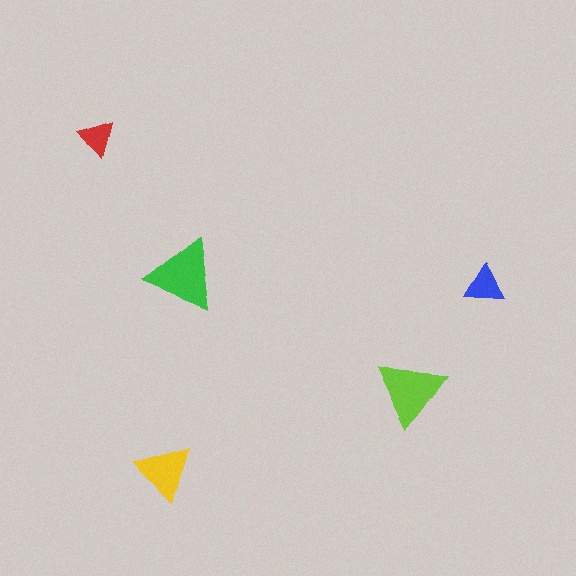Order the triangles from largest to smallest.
the green one, the lime one, the yellow one, the blue one, the red one.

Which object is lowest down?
The yellow triangle is bottommost.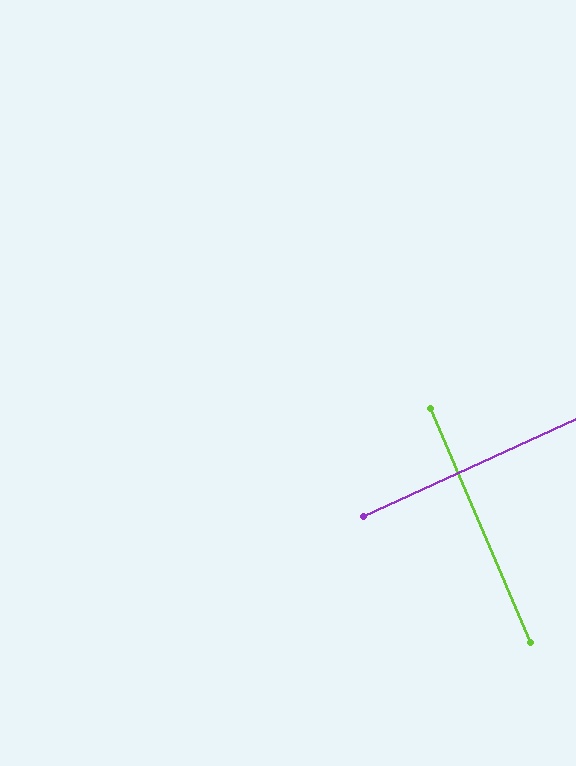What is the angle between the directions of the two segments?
Approximately 89 degrees.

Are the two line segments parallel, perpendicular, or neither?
Perpendicular — they meet at approximately 89°.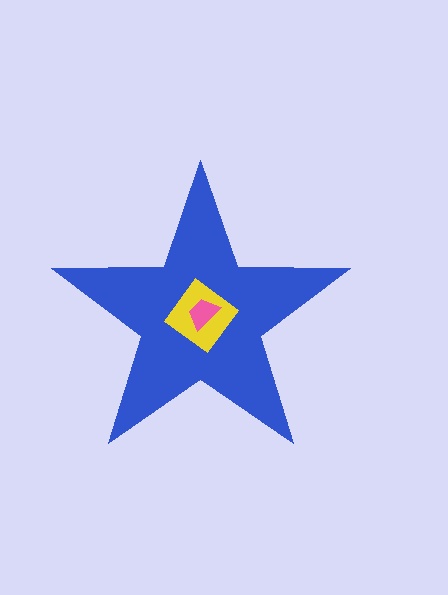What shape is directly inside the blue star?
The yellow diamond.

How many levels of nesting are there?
3.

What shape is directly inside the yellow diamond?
The pink trapezoid.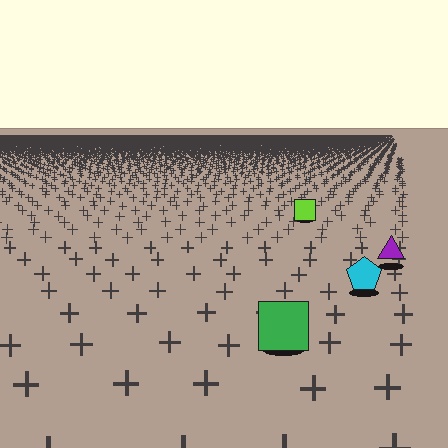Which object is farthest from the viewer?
The lime square is farthest from the viewer. It appears smaller and the ground texture around it is denser.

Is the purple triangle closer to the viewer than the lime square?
Yes. The purple triangle is closer — you can tell from the texture gradient: the ground texture is coarser near it.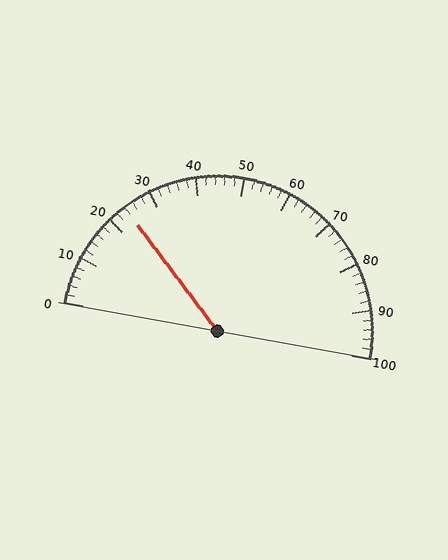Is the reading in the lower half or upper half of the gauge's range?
The reading is in the lower half of the range (0 to 100).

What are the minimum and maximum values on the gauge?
The gauge ranges from 0 to 100.